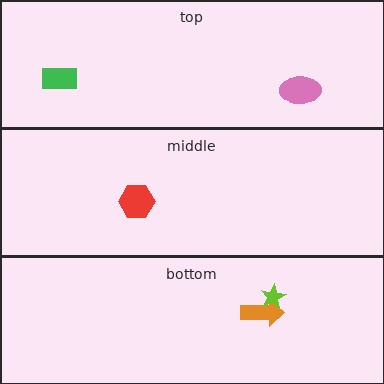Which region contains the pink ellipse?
The top region.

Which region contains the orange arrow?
The bottom region.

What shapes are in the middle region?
The red hexagon.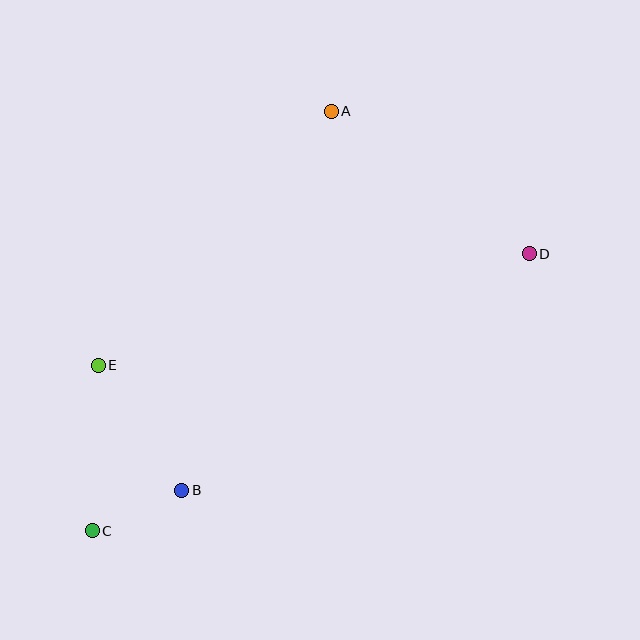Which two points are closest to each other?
Points B and C are closest to each other.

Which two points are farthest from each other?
Points C and D are farthest from each other.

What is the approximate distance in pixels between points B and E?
The distance between B and E is approximately 150 pixels.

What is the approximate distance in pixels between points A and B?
The distance between A and B is approximately 407 pixels.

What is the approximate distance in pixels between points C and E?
The distance between C and E is approximately 165 pixels.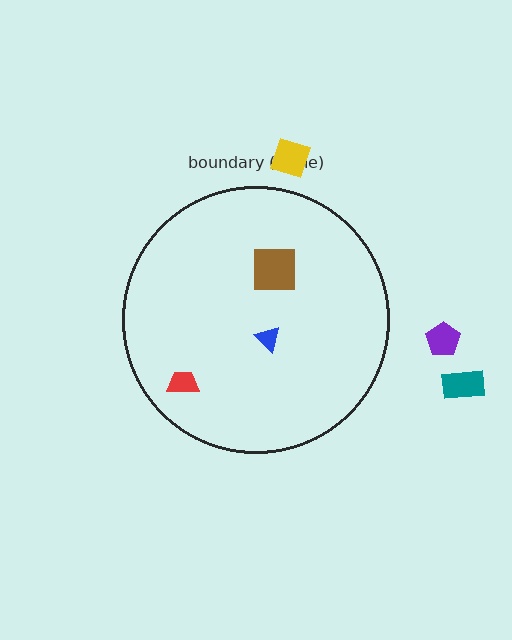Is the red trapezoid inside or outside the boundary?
Inside.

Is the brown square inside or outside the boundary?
Inside.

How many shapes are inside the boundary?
3 inside, 3 outside.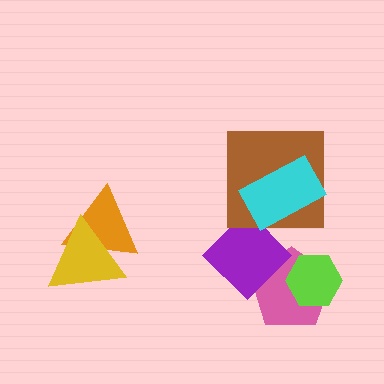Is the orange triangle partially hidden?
Yes, it is partially covered by another shape.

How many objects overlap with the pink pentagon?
2 objects overlap with the pink pentagon.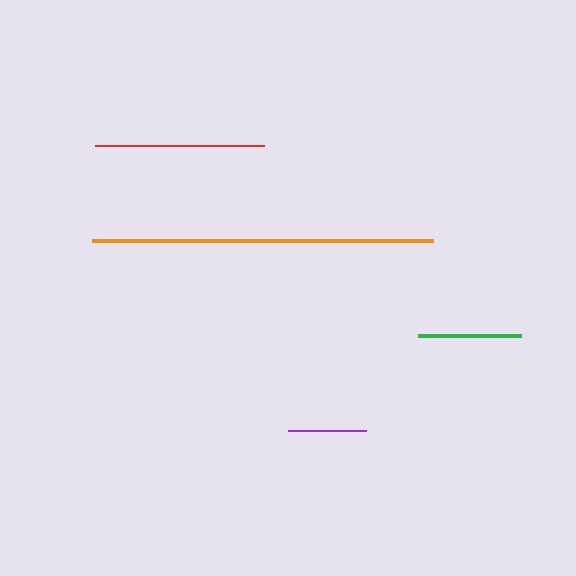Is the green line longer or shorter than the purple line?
The green line is longer than the purple line.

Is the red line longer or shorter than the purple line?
The red line is longer than the purple line.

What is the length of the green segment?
The green segment is approximately 103 pixels long.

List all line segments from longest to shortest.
From longest to shortest: orange, red, green, purple.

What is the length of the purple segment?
The purple segment is approximately 78 pixels long.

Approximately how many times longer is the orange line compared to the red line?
The orange line is approximately 2.0 times the length of the red line.